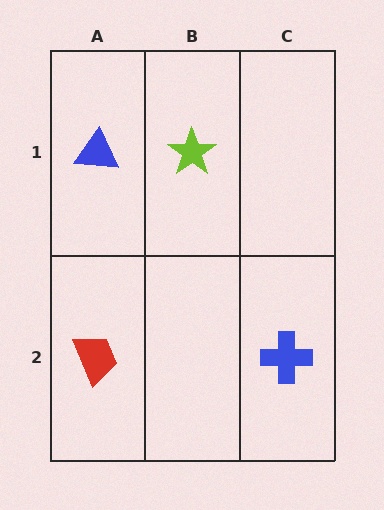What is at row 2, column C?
A blue cross.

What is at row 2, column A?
A red trapezoid.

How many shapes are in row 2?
2 shapes.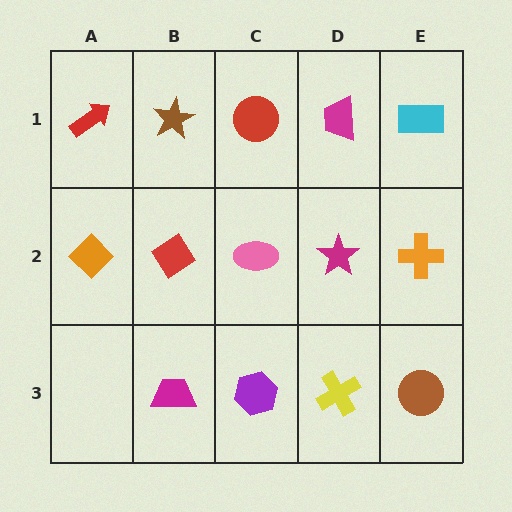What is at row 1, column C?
A red circle.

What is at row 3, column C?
A purple hexagon.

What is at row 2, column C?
A pink ellipse.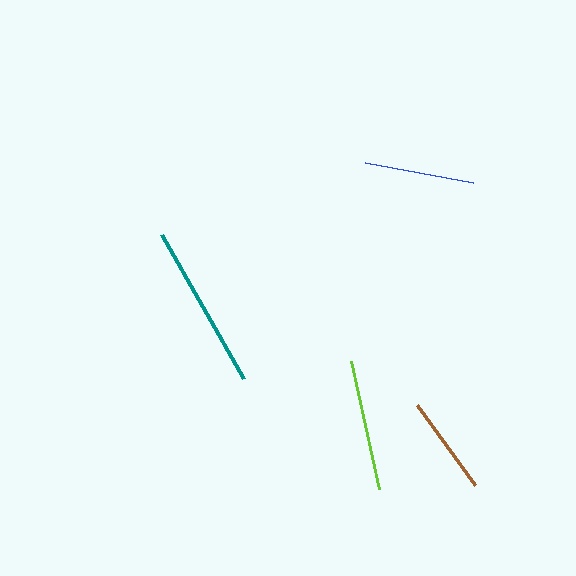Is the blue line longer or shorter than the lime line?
The lime line is longer than the blue line.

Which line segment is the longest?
The teal line is the longest at approximately 166 pixels.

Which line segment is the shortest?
The brown line is the shortest at approximately 100 pixels.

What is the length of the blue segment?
The blue segment is approximately 110 pixels long.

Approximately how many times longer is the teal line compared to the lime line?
The teal line is approximately 1.3 times the length of the lime line.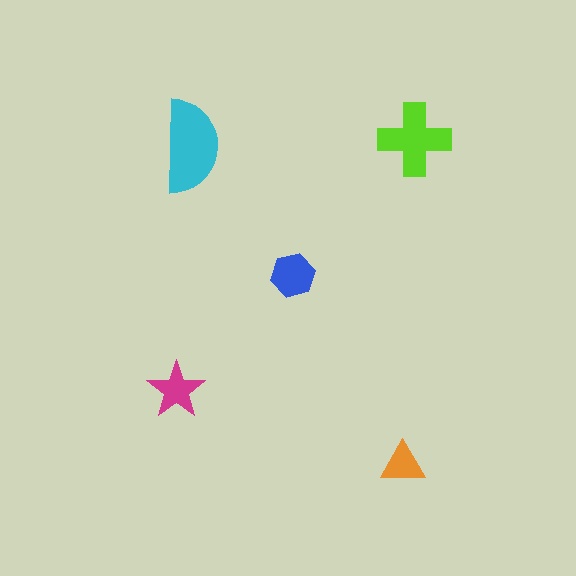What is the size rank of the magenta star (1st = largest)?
4th.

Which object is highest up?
The lime cross is topmost.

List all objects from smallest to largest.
The orange triangle, the magenta star, the blue hexagon, the lime cross, the cyan semicircle.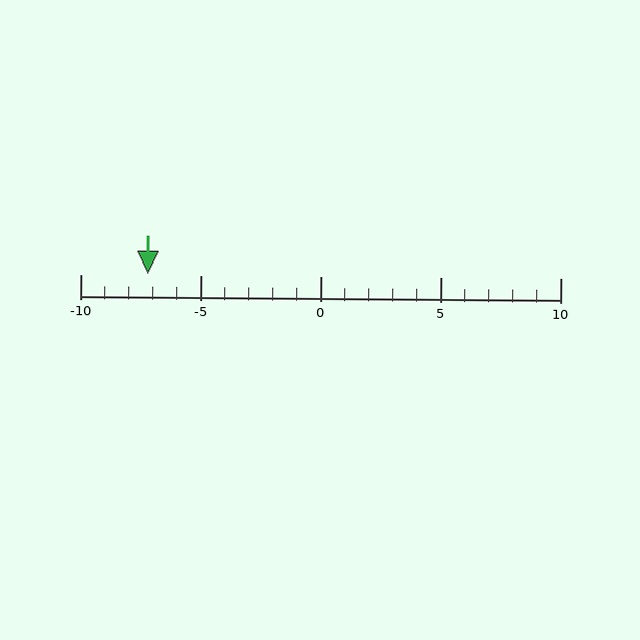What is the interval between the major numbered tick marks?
The major tick marks are spaced 5 units apart.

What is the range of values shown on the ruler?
The ruler shows values from -10 to 10.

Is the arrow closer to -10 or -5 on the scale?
The arrow is closer to -5.